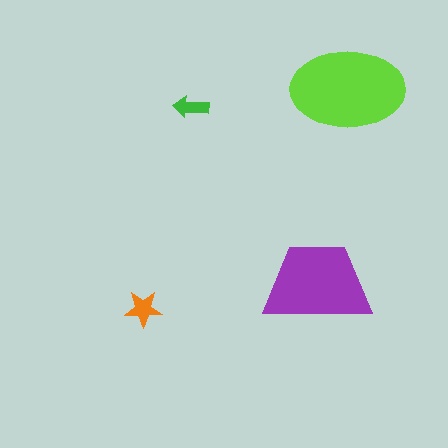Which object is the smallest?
The green arrow.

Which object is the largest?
The lime ellipse.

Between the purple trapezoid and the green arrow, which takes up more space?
The purple trapezoid.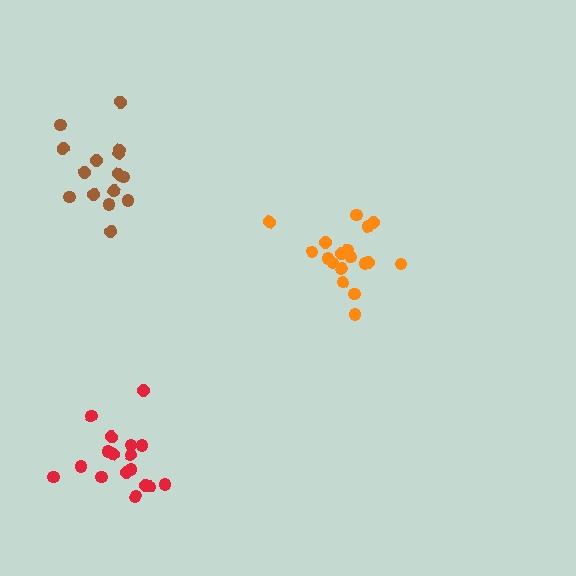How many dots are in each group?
Group 1: 15 dots, Group 2: 18 dots, Group 3: 17 dots (50 total).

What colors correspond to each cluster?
The clusters are colored: brown, orange, red.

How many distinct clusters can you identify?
There are 3 distinct clusters.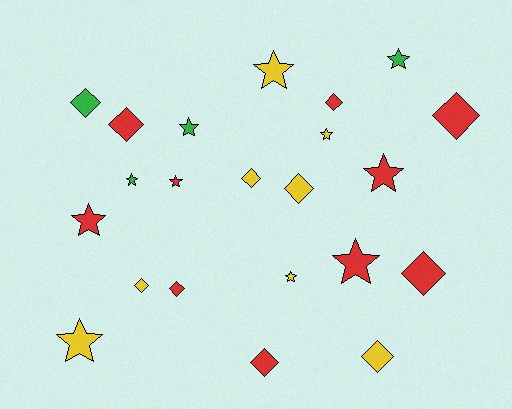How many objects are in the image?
There are 22 objects.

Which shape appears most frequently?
Diamond, with 11 objects.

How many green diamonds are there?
There is 1 green diamond.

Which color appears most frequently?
Red, with 10 objects.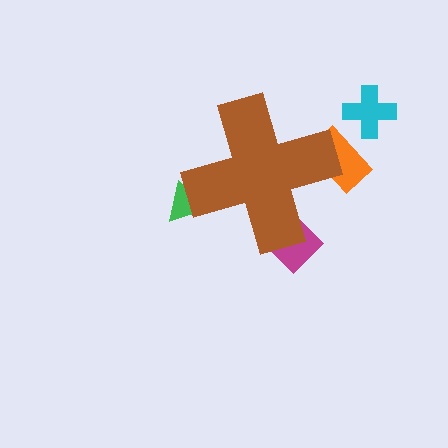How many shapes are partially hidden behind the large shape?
3 shapes are partially hidden.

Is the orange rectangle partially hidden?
Yes, the orange rectangle is partially hidden behind the brown cross.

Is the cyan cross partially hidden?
No, the cyan cross is fully visible.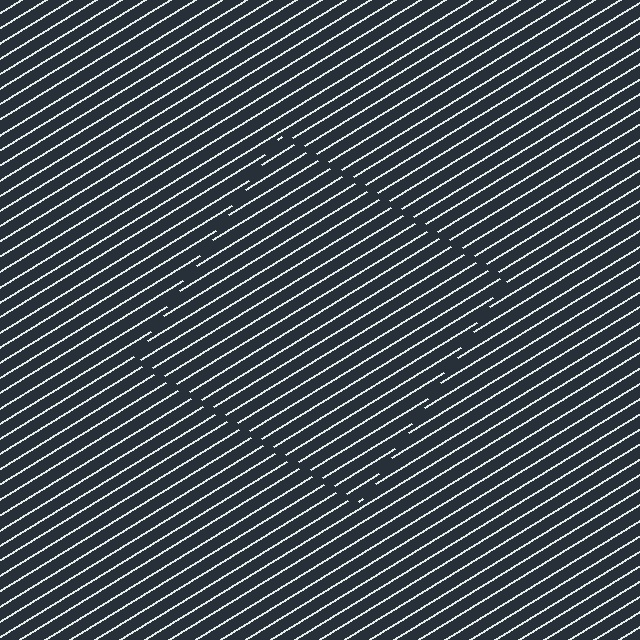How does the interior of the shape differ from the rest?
The interior of the shape contains the same grating, shifted by half a period — the contour is defined by the phase discontinuity where line-ends from the inner and outer gratings abut.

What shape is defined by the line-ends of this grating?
An illusory square. The interior of the shape contains the same grating, shifted by half a period — the contour is defined by the phase discontinuity where line-ends from the inner and outer gratings abut.